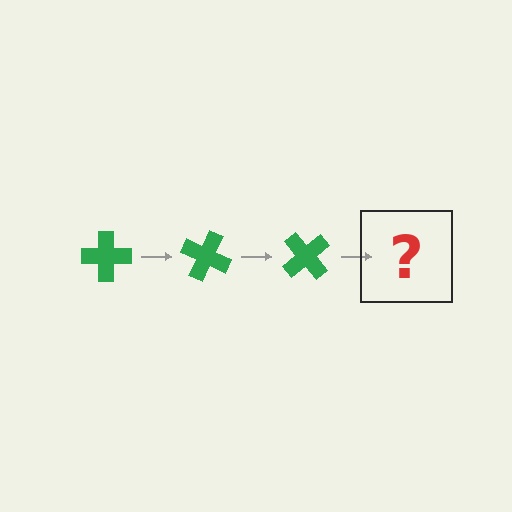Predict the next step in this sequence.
The next step is a green cross rotated 75 degrees.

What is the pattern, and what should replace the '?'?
The pattern is that the cross rotates 25 degrees each step. The '?' should be a green cross rotated 75 degrees.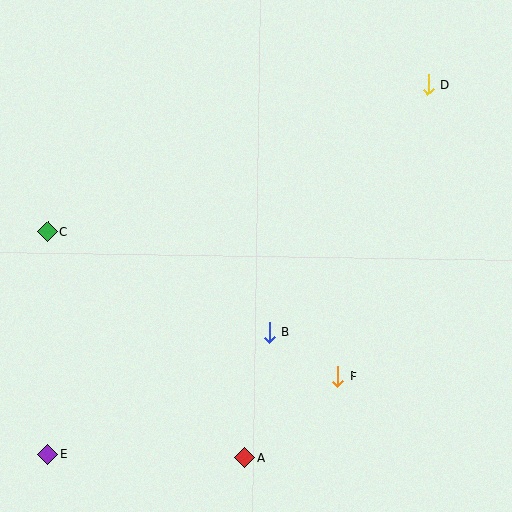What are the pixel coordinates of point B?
Point B is at (269, 333).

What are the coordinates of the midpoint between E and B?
The midpoint between E and B is at (159, 393).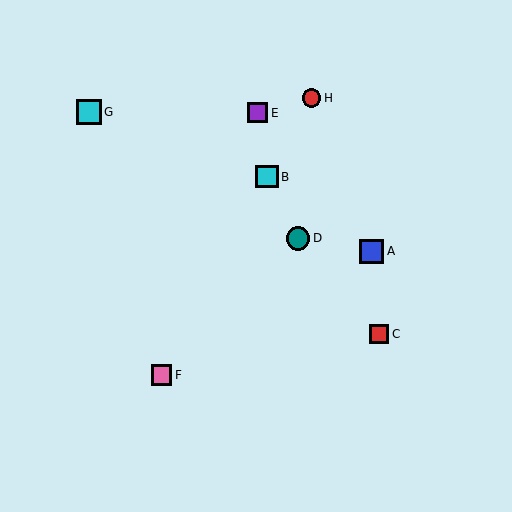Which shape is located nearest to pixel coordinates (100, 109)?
The cyan square (labeled G) at (89, 112) is nearest to that location.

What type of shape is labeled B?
Shape B is a cyan square.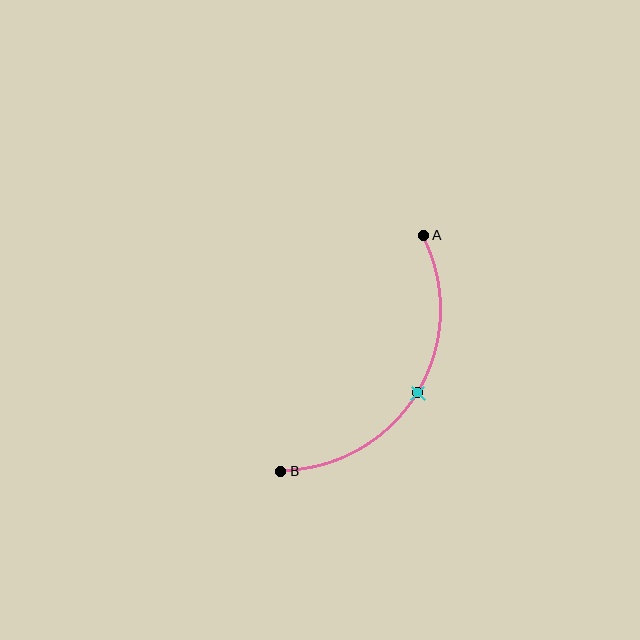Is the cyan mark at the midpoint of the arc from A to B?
Yes. The cyan mark lies on the arc at equal arc-length from both A and B — it is the arc midpoint.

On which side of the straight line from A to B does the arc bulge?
The arc bulges to the right of the straight line connecting A and B.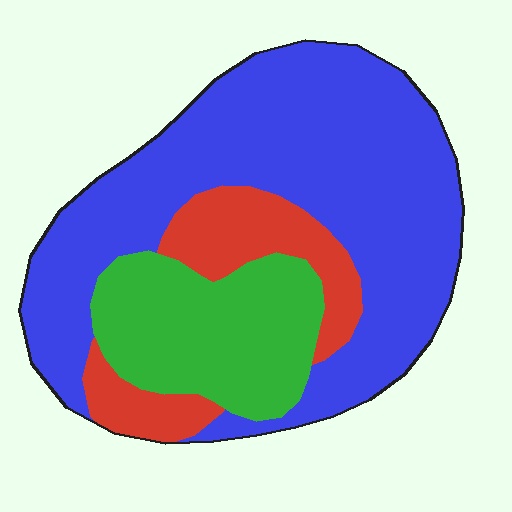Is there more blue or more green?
Blue.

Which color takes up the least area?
Red, at roughly 15%.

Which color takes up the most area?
Blue, at roughly 60%.